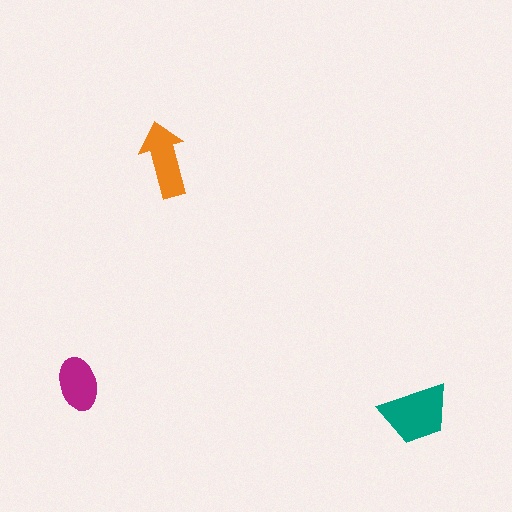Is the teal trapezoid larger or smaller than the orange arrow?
Larger.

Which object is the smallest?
The magenta ellipse.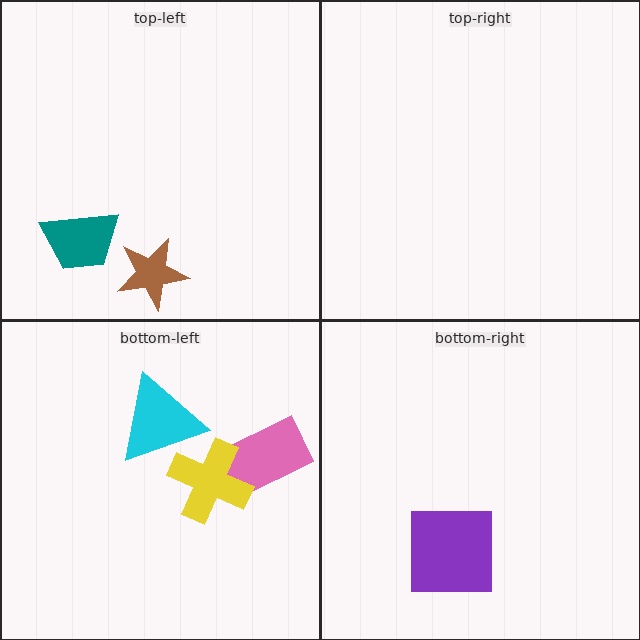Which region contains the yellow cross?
The bottom-left region.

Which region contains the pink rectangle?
The bottom-left region.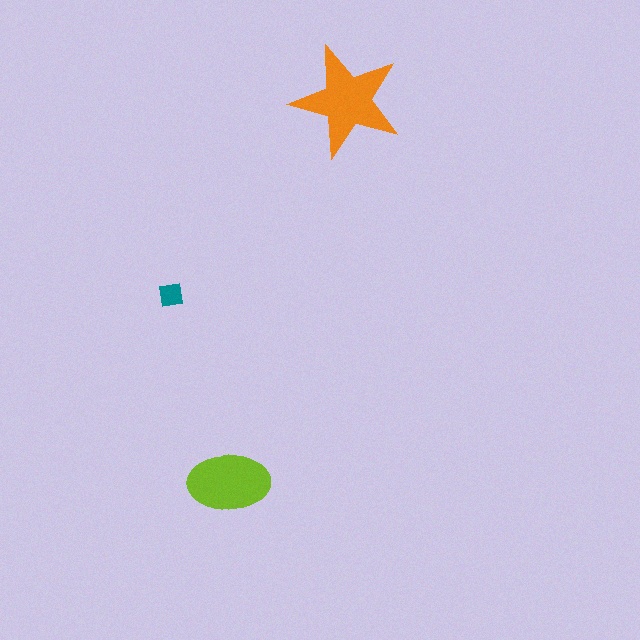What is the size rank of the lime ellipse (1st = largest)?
2nd.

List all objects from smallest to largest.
The teal square, the lime ellipse, the orange star.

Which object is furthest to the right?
The orange star is rightmost.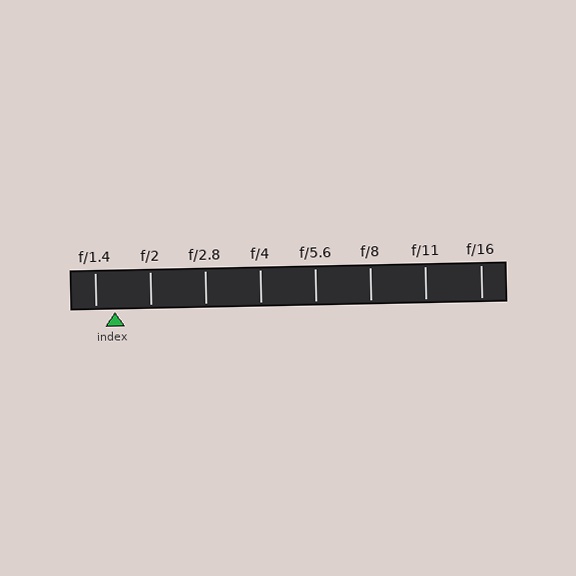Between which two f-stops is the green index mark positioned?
The index mark is between f/1.4 and f/2.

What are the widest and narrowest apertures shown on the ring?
The widest aperture shown is f/1.4 and the narrowest is f/16.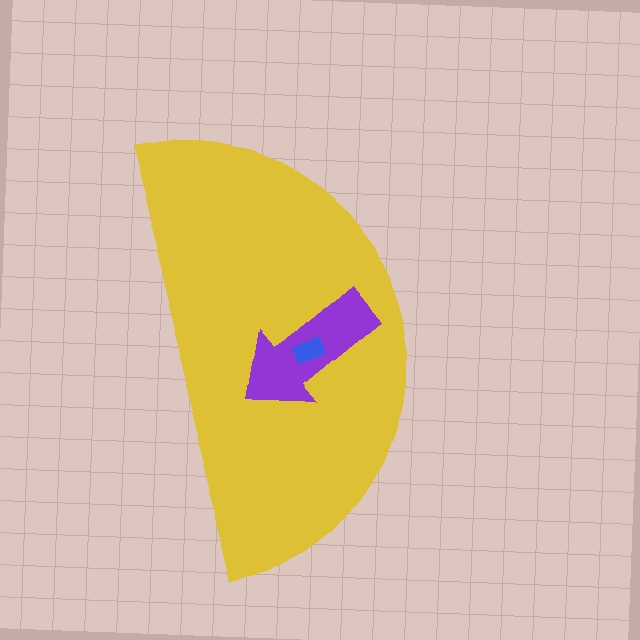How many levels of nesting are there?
3.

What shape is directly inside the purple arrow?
The blue rectangle.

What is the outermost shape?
The yellow semicircle.